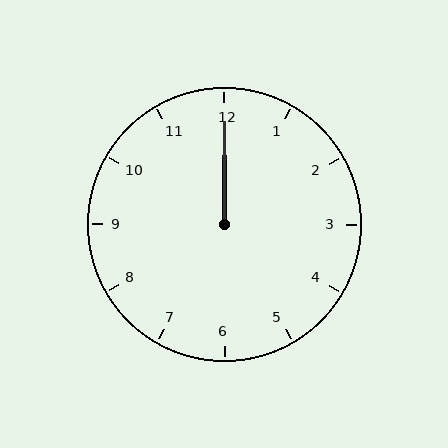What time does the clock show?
12:00.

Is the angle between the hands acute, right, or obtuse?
It is acute.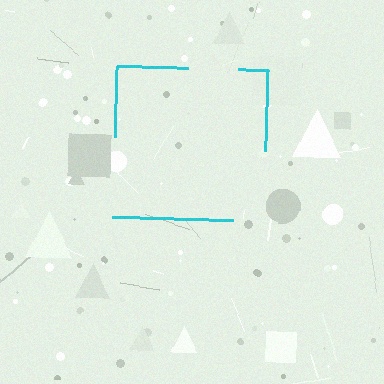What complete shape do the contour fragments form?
The contour fragments form a square.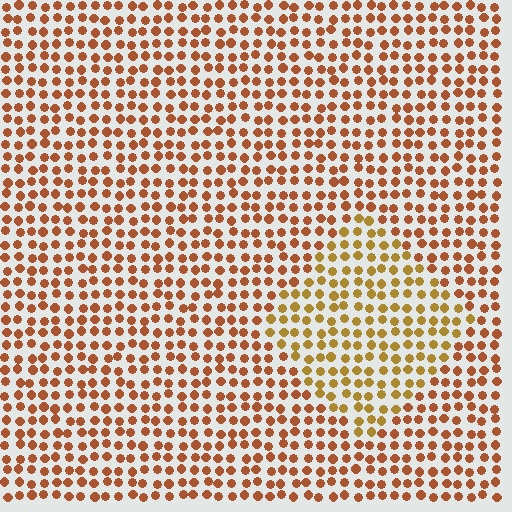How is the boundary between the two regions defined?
The boundary is defined purely by a slight shift in hue (about 26 degrees). Spacing, size, and orientation are identical on both sides.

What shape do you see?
I see a diamond.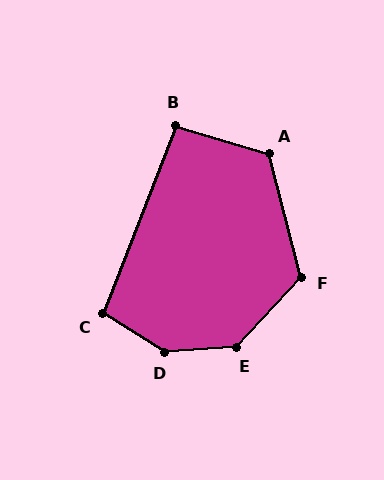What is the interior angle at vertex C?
Approximately 101 degrees (obtuse).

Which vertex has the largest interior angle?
D, at approximately 143 degrees.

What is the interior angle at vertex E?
Approximately 137 degrees (obtuse).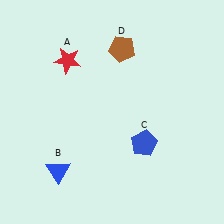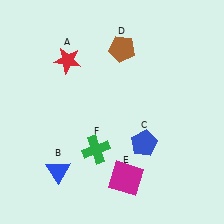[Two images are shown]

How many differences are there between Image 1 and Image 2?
There are 2 differences between the two images.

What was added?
A magenta square (E), a green cross (F) were added in Image 2.